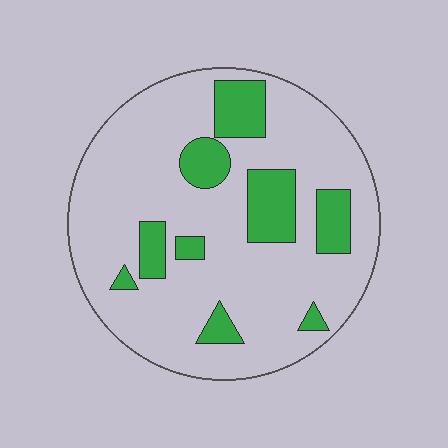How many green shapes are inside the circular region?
9.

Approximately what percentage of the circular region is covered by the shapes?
Approximately 20%.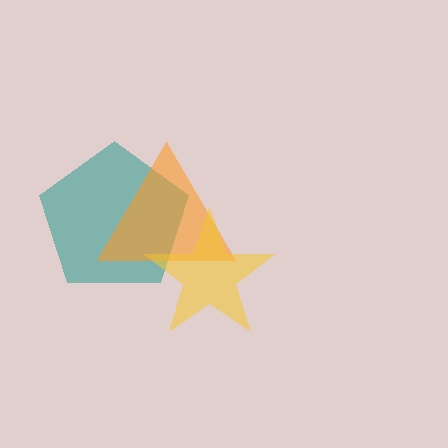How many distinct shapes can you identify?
There are 3 distinct shapes: a teal pentagon, an orange triangle, a yellow star.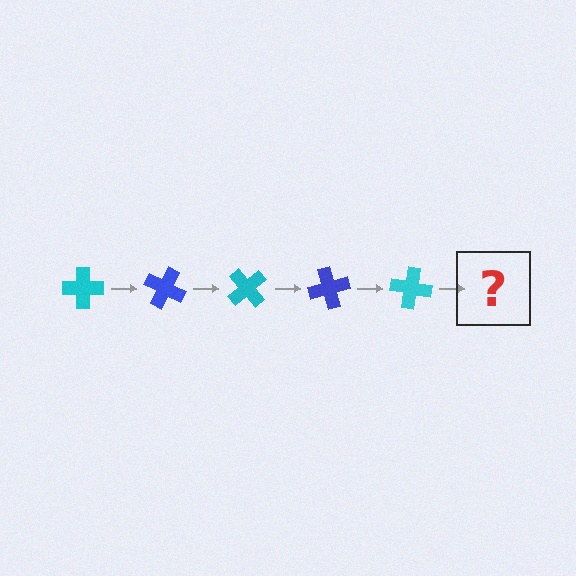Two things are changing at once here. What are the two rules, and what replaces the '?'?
The two rules are that it rotates 25 degrees each step and the color cycles through cyan and blue. The '?' should be a blue cross, rotated 125 degrees from the start.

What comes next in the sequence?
The next element should be a blue cross, rotated 125 degrees from the start.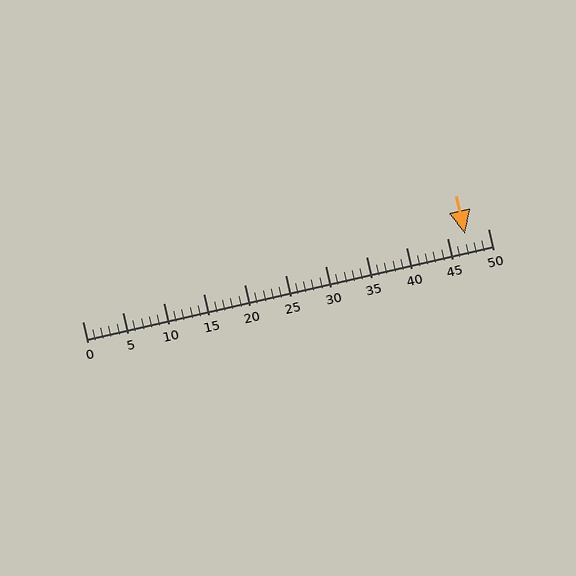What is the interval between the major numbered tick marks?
The major tick marks are spaced 5 units apart.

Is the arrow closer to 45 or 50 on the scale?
The arrow is closer to 45.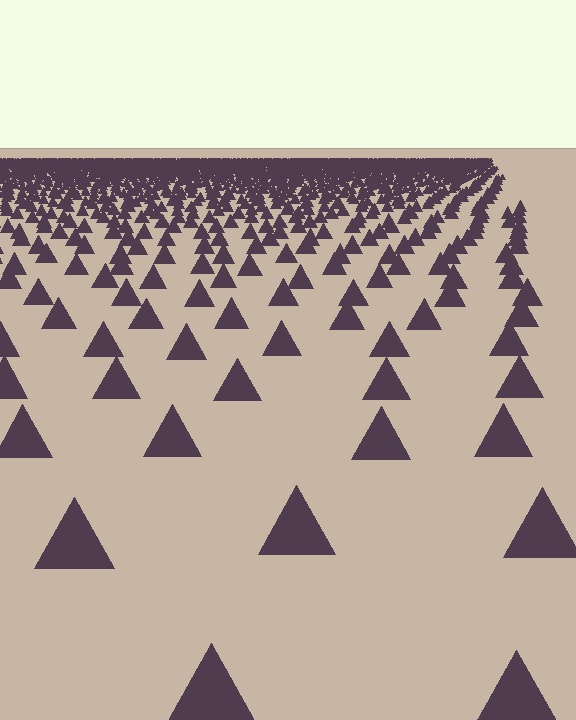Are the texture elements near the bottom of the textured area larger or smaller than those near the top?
Larger. Near the bottom, elements are closer to the viewer and appear at a bigger on-screen size.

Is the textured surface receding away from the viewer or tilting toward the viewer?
The surface is receding away from the viewer. Texture elements get smaller and denser toward the top.